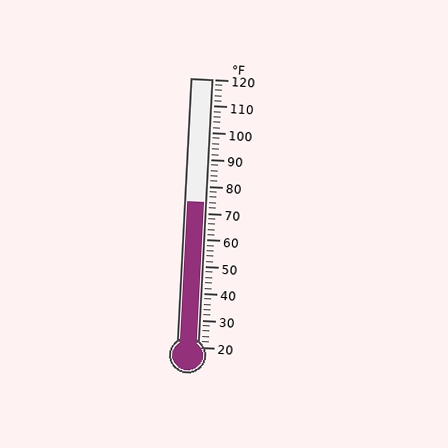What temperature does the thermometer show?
The thermometer shows approximately 74°F.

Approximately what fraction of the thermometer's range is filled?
The thermometer is filled to approximately 55% of its range.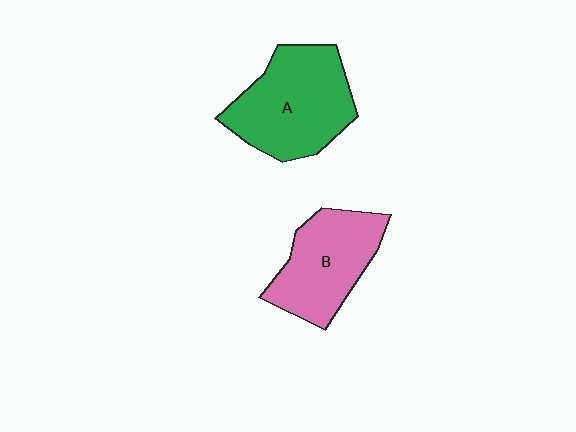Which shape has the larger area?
Shape A (green).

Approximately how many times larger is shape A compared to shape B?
Approximately 1.2 times.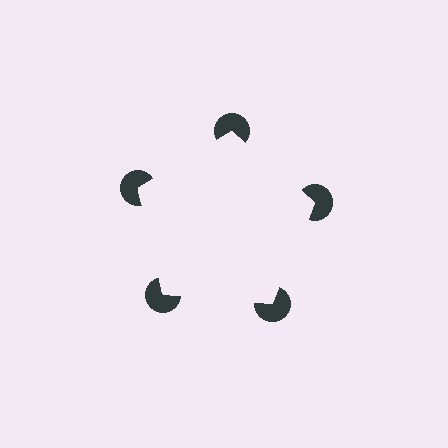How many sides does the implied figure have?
5 sides.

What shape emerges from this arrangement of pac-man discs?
An illusory pentagon — its edges are inferred from the aligned wedge cuts in the pac-man discs, not physically drawn.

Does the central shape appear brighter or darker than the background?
It typically appears slightly brighter than the background, even though no actual brightness change is drawn.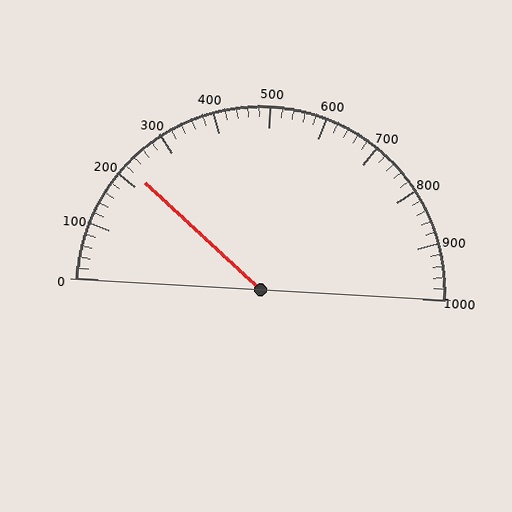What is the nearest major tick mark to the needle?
The nearest major tick mark is 200.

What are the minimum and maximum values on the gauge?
The gauge ranges from 0 to 1000.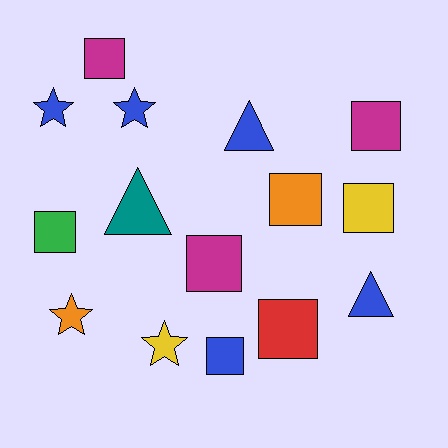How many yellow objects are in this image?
There are 2 yellow objects.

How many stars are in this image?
There are 4 stars.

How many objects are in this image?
There are 15 objects.